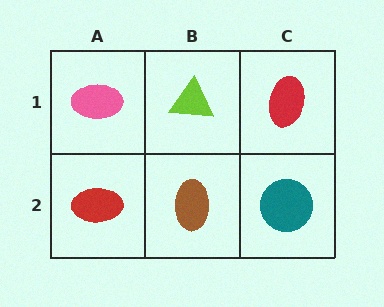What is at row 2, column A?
A red ellipse.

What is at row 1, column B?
A lime triangle.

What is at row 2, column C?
A teal circle.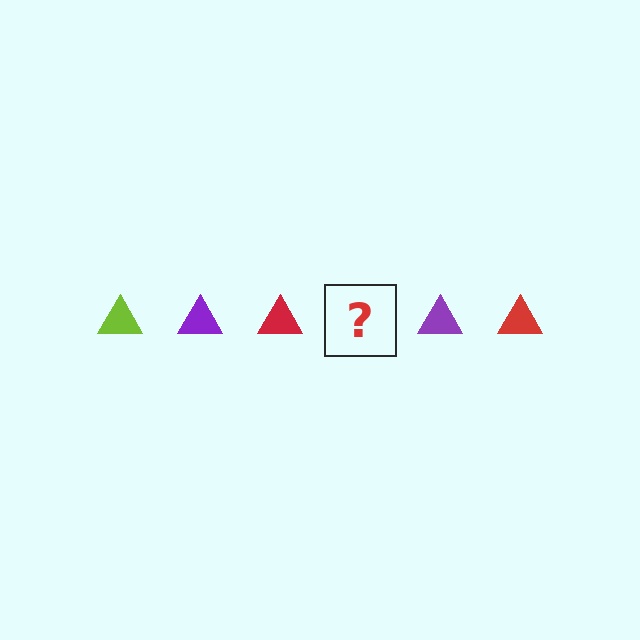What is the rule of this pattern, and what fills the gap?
The rule is that the pattern cycles through lime, purple, red triangles. The gap should be filled with a lime triangle.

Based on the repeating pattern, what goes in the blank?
The blank should be a lime triangle.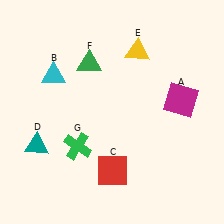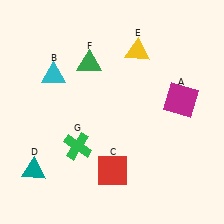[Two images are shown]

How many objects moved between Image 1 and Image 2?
1 object moved between the two images.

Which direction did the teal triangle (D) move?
The teal triangle (D) moved down.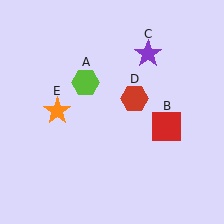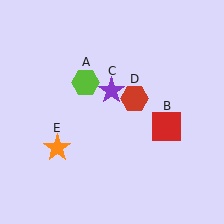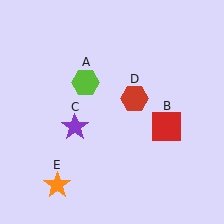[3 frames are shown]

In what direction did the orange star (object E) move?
The orange star (object E) moved down.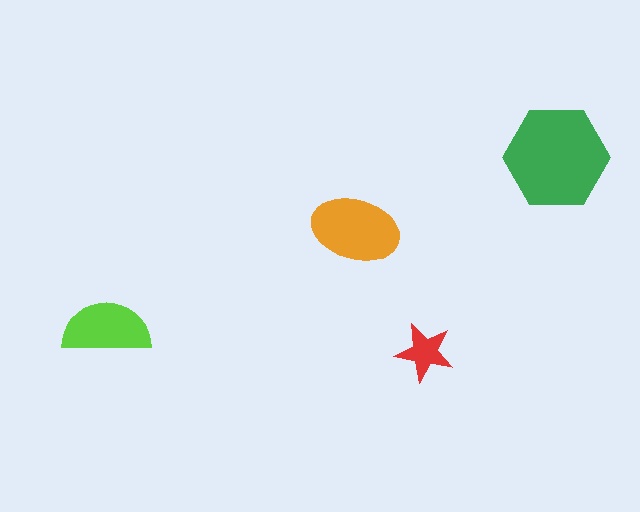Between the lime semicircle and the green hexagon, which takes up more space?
The green hexagon.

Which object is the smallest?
The red star.